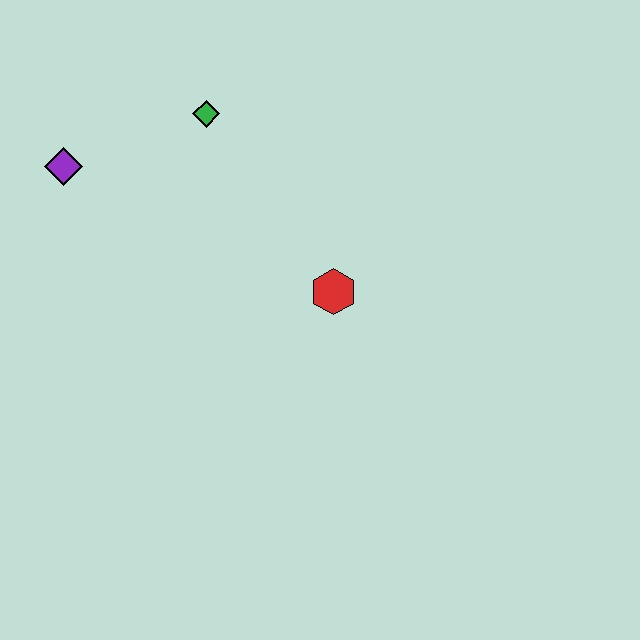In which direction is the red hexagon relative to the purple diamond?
The red hexagon is to the right of the purple diamond.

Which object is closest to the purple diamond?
The green diamond is closest to the purple diamond.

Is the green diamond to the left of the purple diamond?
No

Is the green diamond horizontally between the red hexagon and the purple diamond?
Yes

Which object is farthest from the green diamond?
The red hexagon is farthest from the green diamond.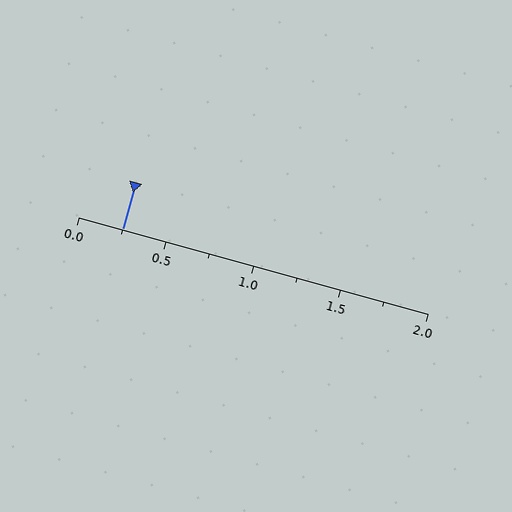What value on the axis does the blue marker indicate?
The marker indicates approximately 0.25.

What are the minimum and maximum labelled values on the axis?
The axis runs from 0.0 to 2.0.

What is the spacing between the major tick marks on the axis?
The major ticks are spaced 0.5 apart.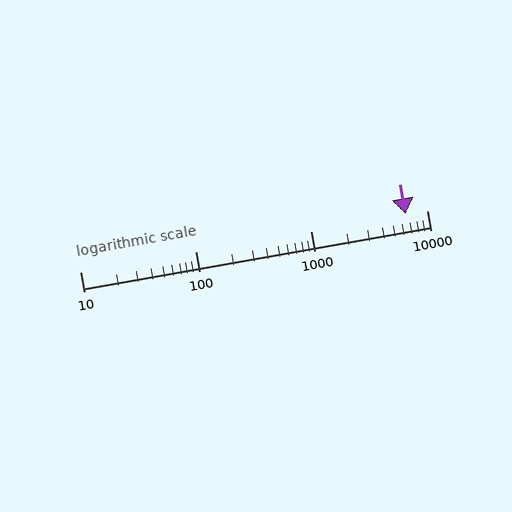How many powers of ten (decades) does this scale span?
The scale spans 3 decades, from 10 to 10000.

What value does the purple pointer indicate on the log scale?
The pointer indicates approximately 6500.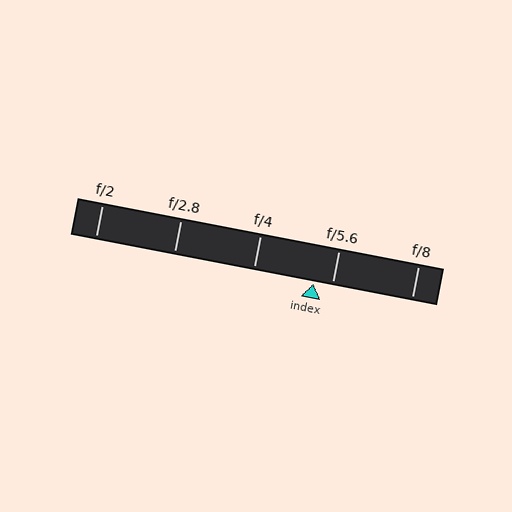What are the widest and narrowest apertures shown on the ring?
The widest aperture shown is f/2 and the narrowest is f/8.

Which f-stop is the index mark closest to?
The index mark is closest to f/5.6.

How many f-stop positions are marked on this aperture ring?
There are 5 f-stop positions marked.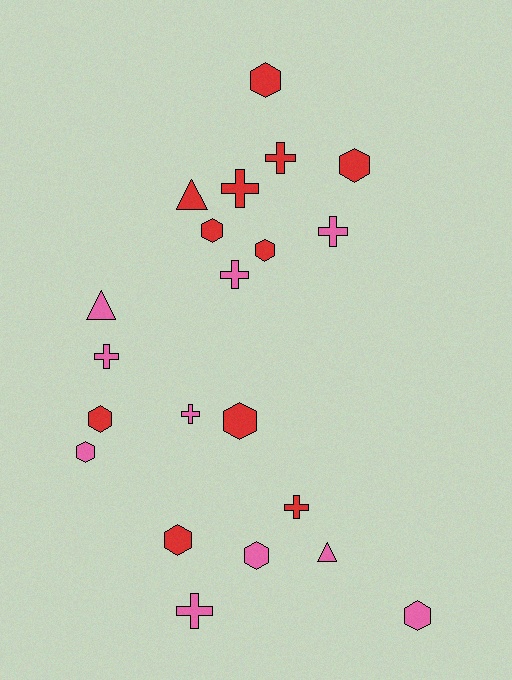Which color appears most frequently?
Red, with 11 objects.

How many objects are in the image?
There are 21 objects.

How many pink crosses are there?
There are 5 pink crosses.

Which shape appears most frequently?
Hexagon, with 10 objects.